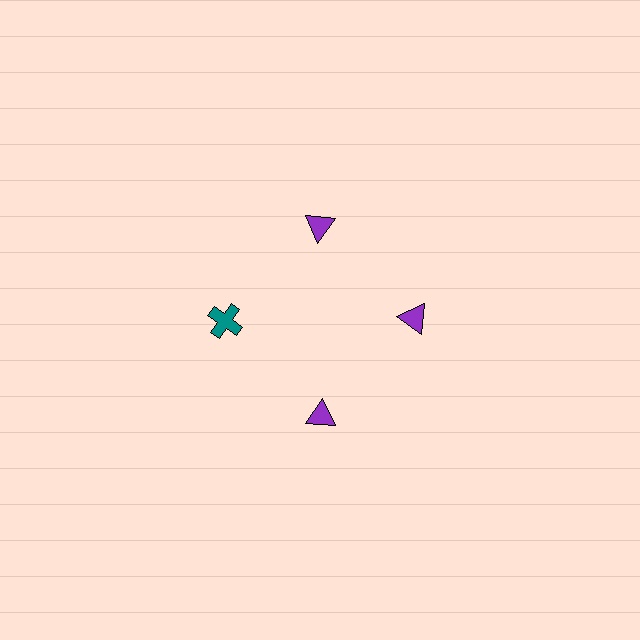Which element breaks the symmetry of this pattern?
The teal cross at roughly the 9 o'clock position breaks the symmetry. All other shapes are purple triangles.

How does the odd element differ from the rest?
It differs in both color (teal instead of purple) and shape (cross instead of triangle).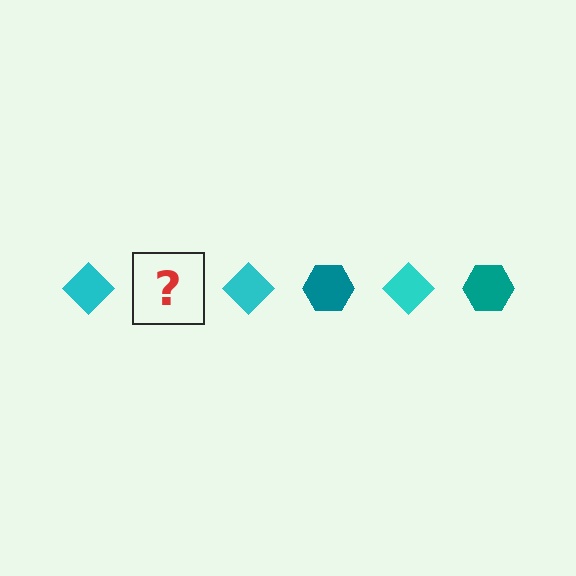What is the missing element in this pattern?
The missing element is a teal hexagon.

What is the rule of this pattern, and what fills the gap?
The rule is that the pattern alternates between cyan diamond and teal hexagon. The gap should be filled with a teal hexagon.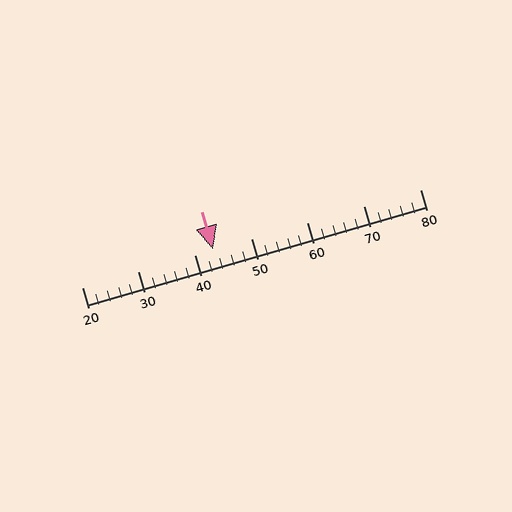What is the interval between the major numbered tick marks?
The major tick marks are spaced 10 units apart.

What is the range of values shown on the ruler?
The ruler shows values from 20 to 80.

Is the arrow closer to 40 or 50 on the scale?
The arrow is closer to 40.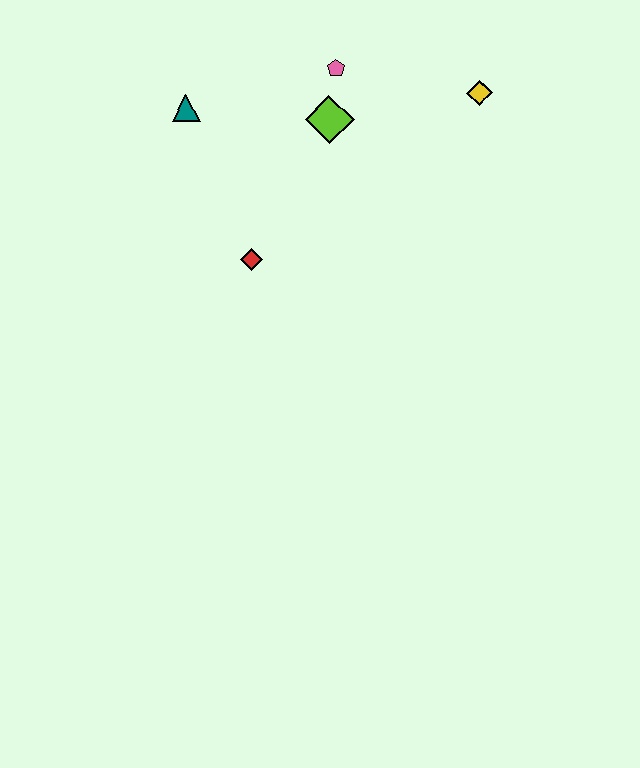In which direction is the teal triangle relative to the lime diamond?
The teal triangle is to the left of the lime diamond.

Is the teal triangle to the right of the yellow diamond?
No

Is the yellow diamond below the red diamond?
No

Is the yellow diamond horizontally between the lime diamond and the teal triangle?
No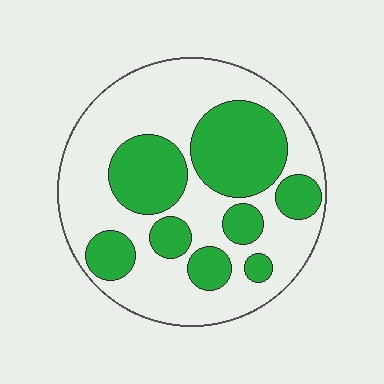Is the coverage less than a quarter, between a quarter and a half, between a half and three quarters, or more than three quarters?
Between a quarter and a half.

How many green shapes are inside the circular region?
8.